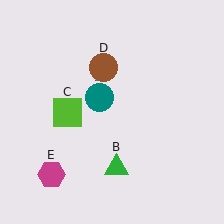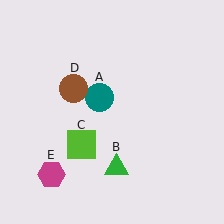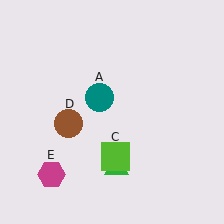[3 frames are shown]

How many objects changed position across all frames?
2 objects changed position: lime square (object C), brown circle (object D).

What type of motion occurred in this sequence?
The lime square (object C), brown circle (object D) rotated counterclockwise around the center of the scene.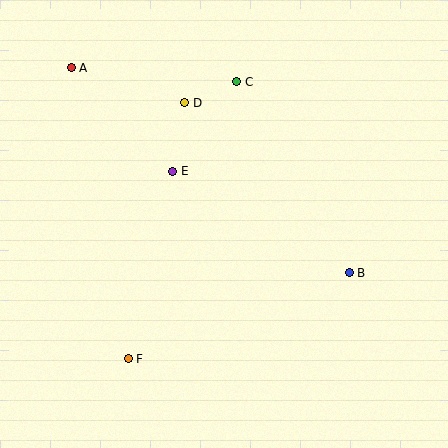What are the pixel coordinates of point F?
Point F is at (128, 359).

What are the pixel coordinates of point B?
Point B is at (349, 273).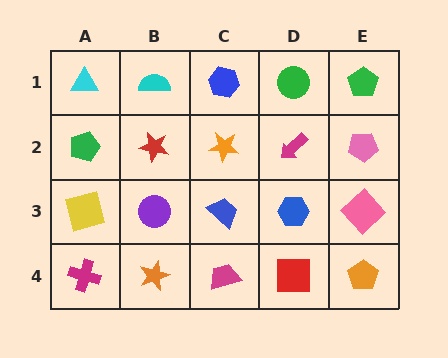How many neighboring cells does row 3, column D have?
4.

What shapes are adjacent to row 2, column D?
A green circle (row 1, column D), a blue hexagon (row 3, column D), an orange star (row 2, column C), a pink pentagon (row 2, column E).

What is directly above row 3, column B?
A red star.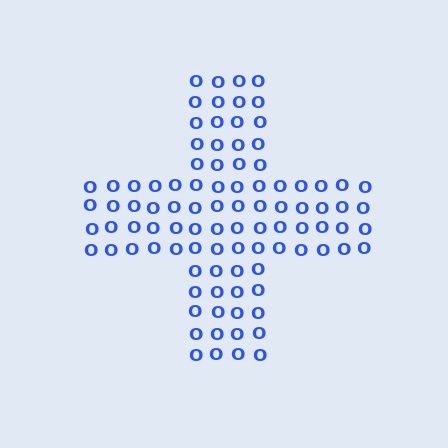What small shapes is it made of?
It is made of small letter O's.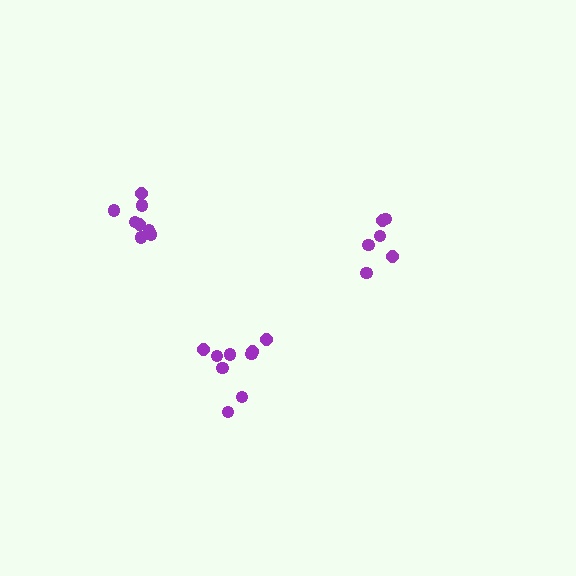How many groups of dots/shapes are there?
There are 3 groups.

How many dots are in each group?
Group 1: 8 dots, Group 2: 6 dots, Group 3: 9 dots (23 total).